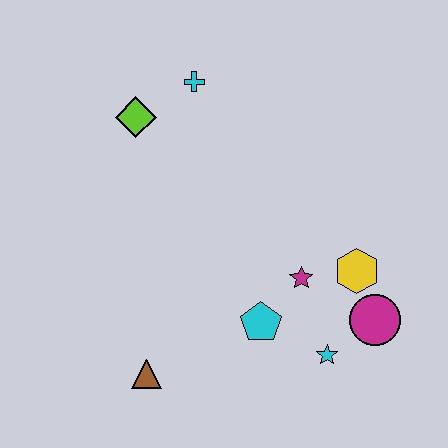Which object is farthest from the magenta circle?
The lime diamond is farthest from the magenta circle.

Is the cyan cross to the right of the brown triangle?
Yes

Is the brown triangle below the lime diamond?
Yes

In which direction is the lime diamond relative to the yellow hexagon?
The lime diamond is to the left of the yellow hexagon.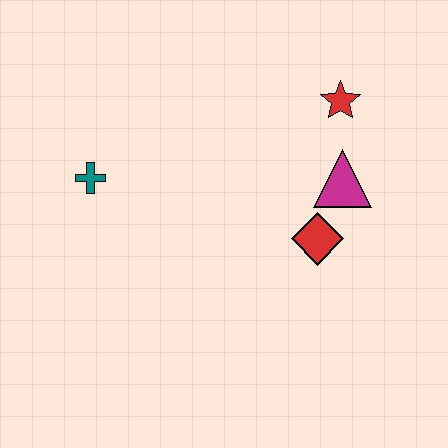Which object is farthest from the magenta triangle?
The teal cross is farthest from the magenta triangle.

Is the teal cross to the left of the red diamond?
Yes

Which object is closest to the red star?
The magenta triangle is closest to the red star.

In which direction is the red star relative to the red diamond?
The red star is above the red diamond.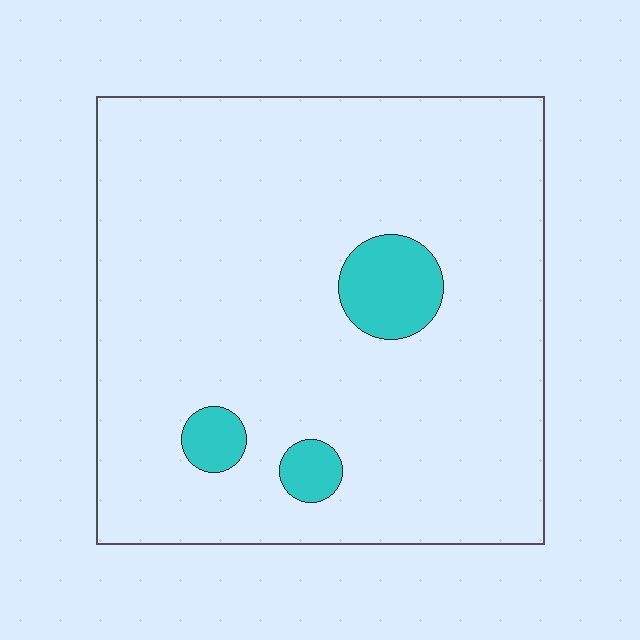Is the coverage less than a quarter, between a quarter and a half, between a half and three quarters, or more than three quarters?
Less than a quarter.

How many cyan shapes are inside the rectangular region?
3.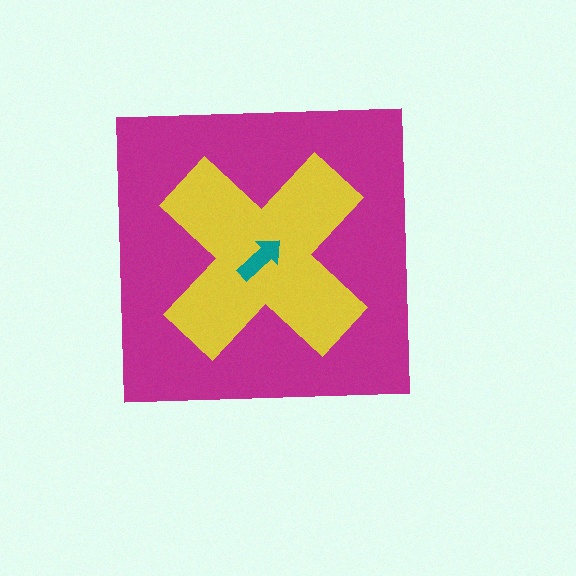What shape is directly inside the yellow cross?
The teal arrow.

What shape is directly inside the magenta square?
The yellow cross.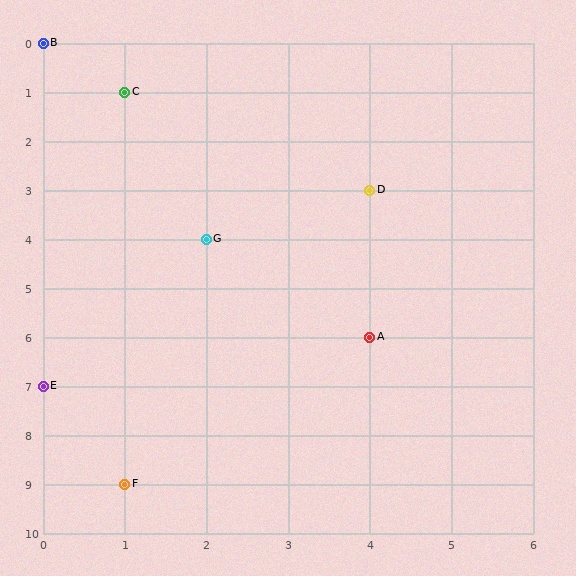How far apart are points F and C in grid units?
Points F and C are 8 rows apart.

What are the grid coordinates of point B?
Point B is at grid coordinates (0, 0).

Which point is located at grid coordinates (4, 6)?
Point A is at (4, 6).